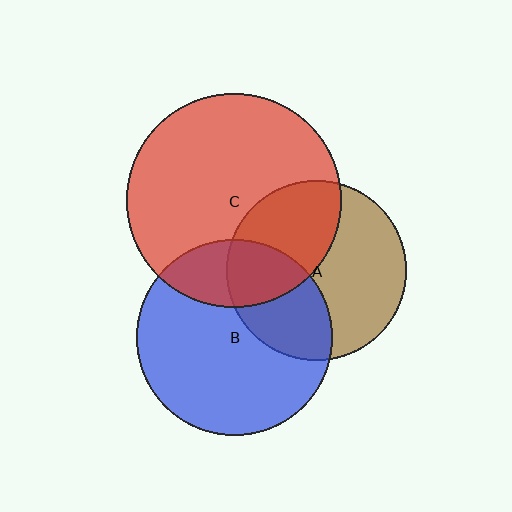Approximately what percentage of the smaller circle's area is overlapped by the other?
Approximately 40%.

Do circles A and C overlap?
Yes.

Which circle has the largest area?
Circle C (red).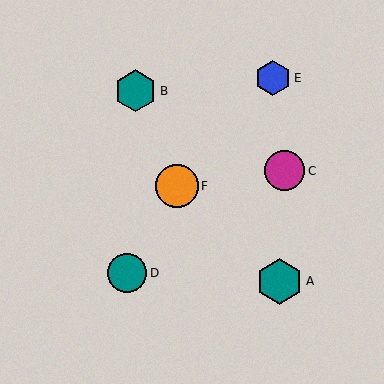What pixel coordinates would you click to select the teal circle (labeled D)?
Click at (127, 273) to select the teal circle D.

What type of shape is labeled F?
Shape F is an orange circle.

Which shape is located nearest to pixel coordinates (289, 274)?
The teal hexagon (labeled A) at (280, 281) is nearest to that location.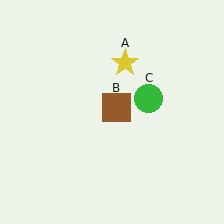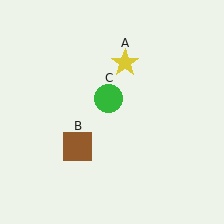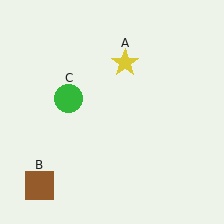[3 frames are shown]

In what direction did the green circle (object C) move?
The green circle (object C) moved left.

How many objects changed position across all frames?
2 objects changed position: brown square (object B), green circle (object C).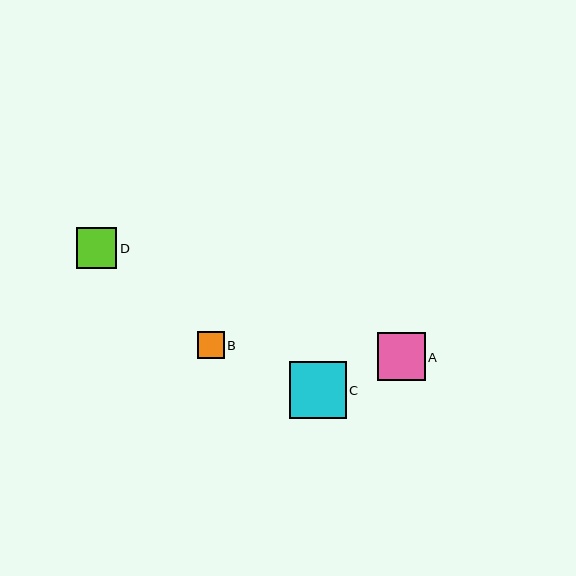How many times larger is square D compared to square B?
Square D is approximately 1.5 times the size of square B.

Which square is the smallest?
Square B is the smallest with a size of approximately 27 pixels.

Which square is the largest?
Square C is the largest with a size of approximately 56 pixels.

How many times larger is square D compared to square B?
Square D is approximately 1.5 times the size of square B.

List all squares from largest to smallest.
From largest to smallest: C, A, D, B.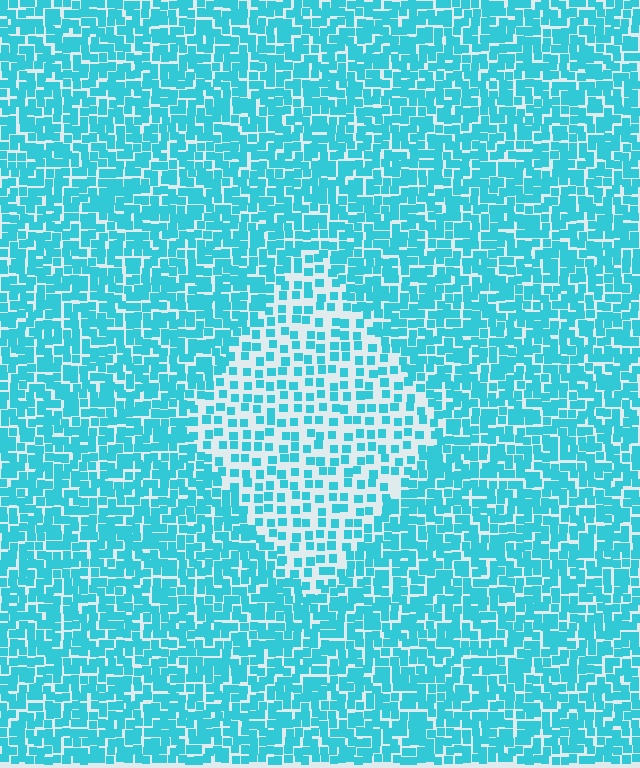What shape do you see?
I see a diamond.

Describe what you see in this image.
The image contains small cyan elements arranged at two different densities. A diamond-shaped region is visible where the elements are less densely packed than the surrounding area.